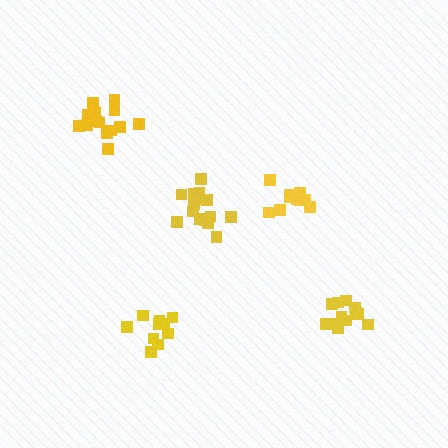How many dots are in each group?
Group 1: 14 dots, Group 2: 10 dots, Group 3: 10 dots, Group 4: 12 dots, Group 5: 15 dots (61 total).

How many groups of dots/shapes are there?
There are 5 groups.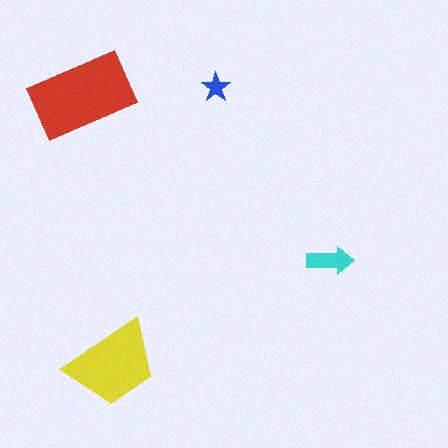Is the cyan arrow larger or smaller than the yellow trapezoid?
Smaller.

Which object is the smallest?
The blue star.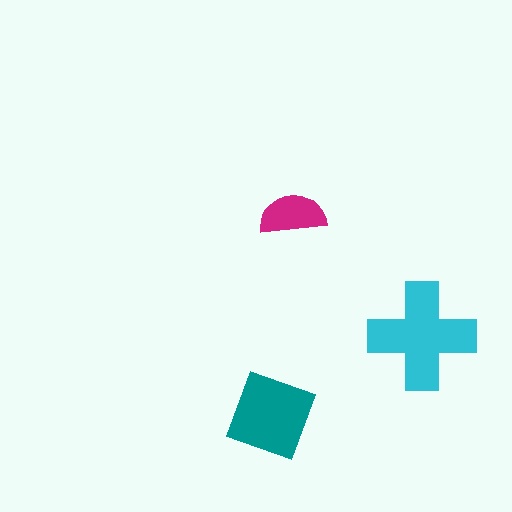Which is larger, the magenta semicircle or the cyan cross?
The cyan cross.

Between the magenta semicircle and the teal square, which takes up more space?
The teal square.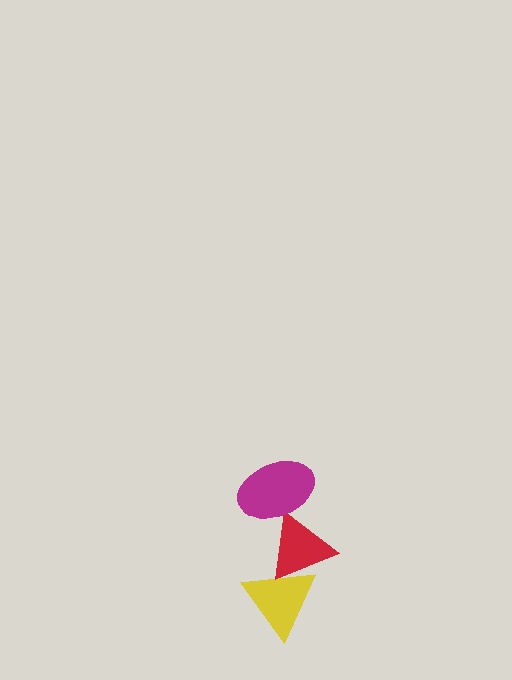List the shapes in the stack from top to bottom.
From top to bottom: the magenta ellipse, the red triangle, the yellow triangle.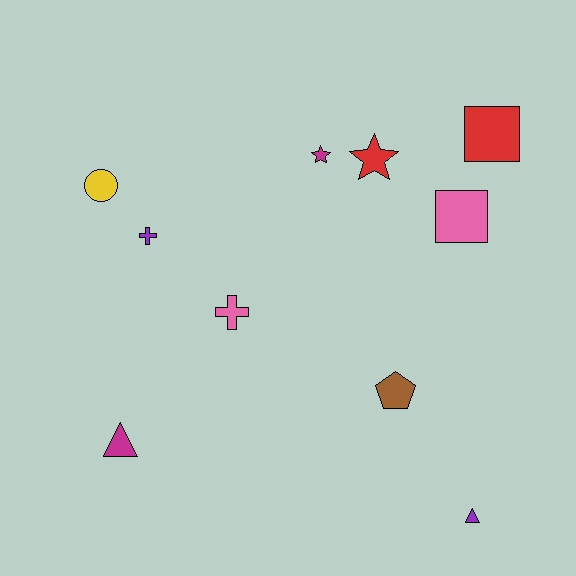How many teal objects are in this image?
There are no teal objects.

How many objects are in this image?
There are 10 objects.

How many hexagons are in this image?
There are no hexagons.